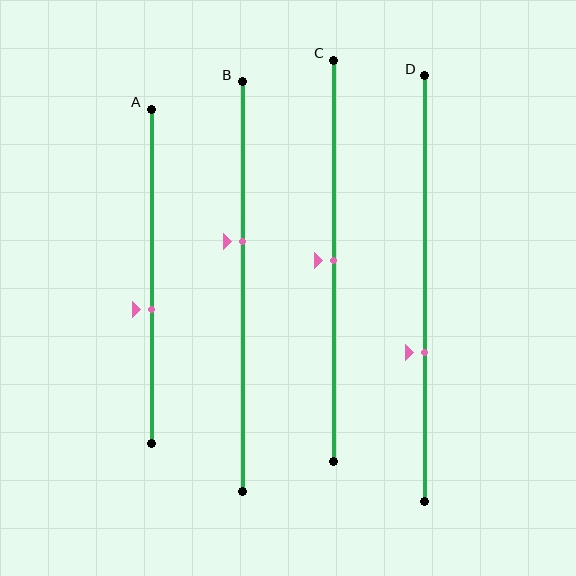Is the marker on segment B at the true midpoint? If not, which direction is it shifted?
No, the marker on segment B is shifted upward by about 11% of the segment length.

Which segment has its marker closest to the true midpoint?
Segment C has its marker closest to the true midpoint.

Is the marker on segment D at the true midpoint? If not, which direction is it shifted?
No, the marker on segment D is shifted downward by about 15% of the segment length.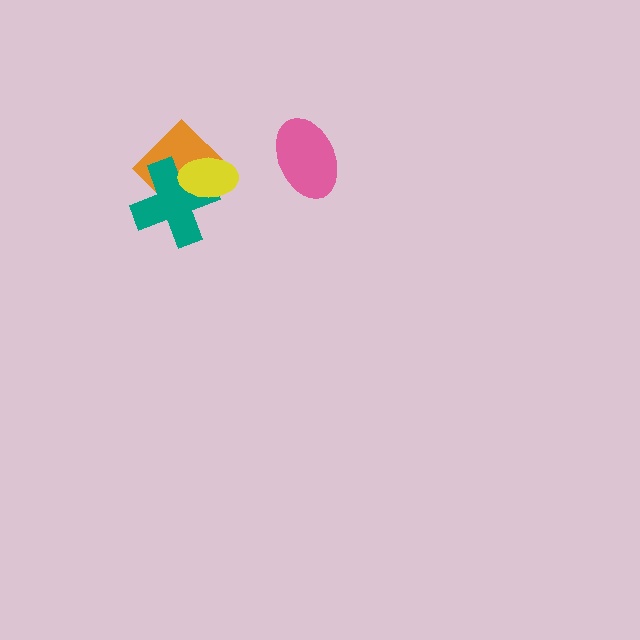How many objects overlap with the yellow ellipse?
2 objects overlap with the yellow ellipse.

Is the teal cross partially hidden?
Yes, it is partially covered by another shape.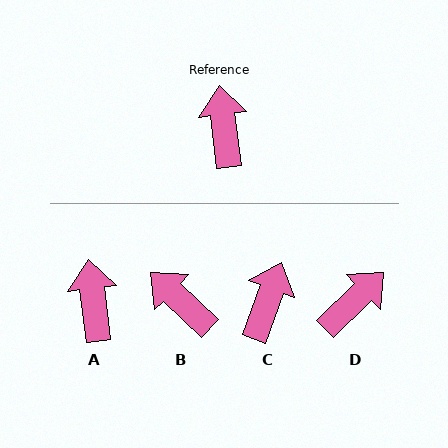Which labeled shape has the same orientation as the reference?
A.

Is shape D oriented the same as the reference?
No, it is off by about 53 degrees.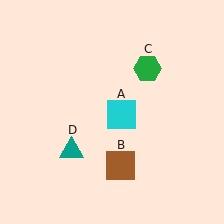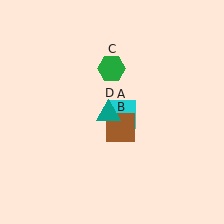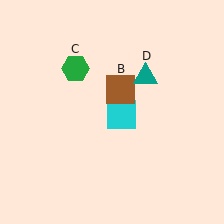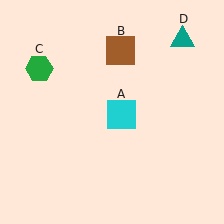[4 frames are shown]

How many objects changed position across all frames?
3 objects changed position: brown square (object B), green hexagon (object C), teal triangle (object D).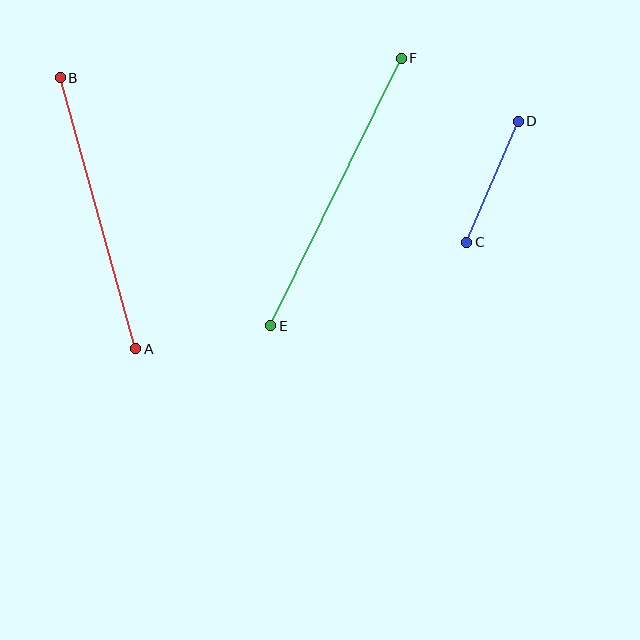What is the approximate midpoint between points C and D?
The midpoint is at approximately (492, 182) pixels.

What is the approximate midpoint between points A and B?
The midpoint is at approximately (98, 213) pixels.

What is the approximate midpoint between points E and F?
The midpoint is at approximately (336, 192) pixels.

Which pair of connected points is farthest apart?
Points E and F are farthest apart.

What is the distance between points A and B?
The distance is approximately 281 pixels.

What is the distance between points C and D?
The distance is approximately 131 pixels.